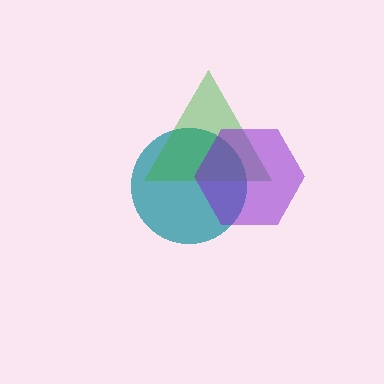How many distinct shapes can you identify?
There are 3 distinct shapes: a teal circle, a green triangle, a purple hexagon.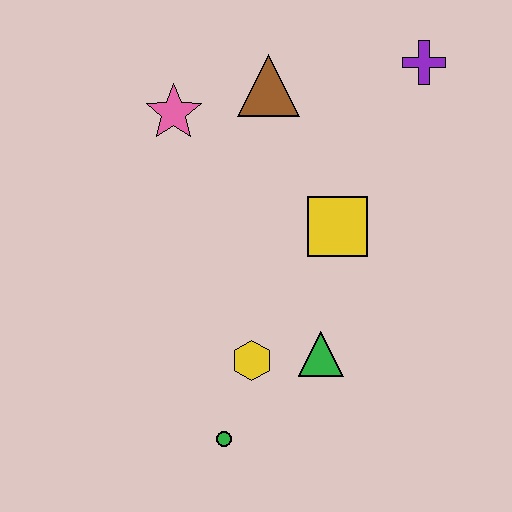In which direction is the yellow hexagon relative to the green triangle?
The yellow hexagon is to the left of the green triangle.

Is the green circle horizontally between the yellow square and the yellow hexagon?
No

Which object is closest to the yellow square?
The green triangle is closest to the yellow square.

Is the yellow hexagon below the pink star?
Yes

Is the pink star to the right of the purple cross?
No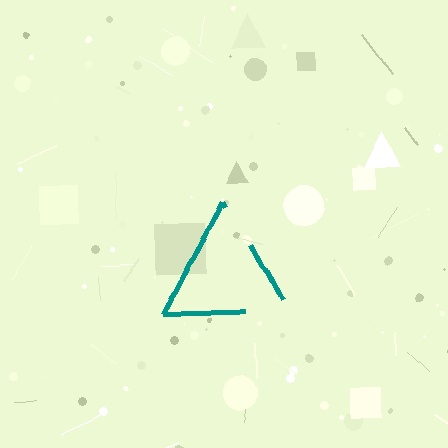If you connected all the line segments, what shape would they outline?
They would outline a triangle.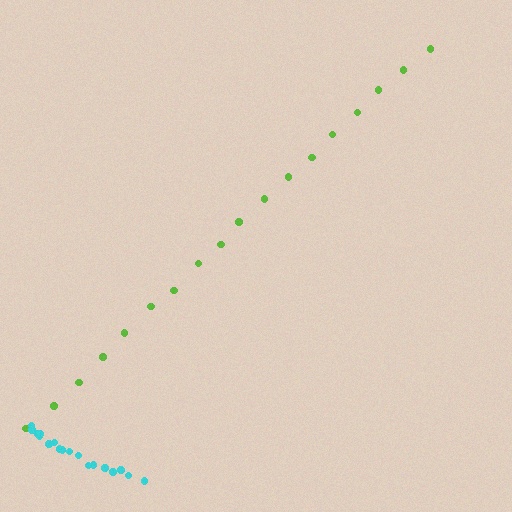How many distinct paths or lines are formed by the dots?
There are 2 distinct paths.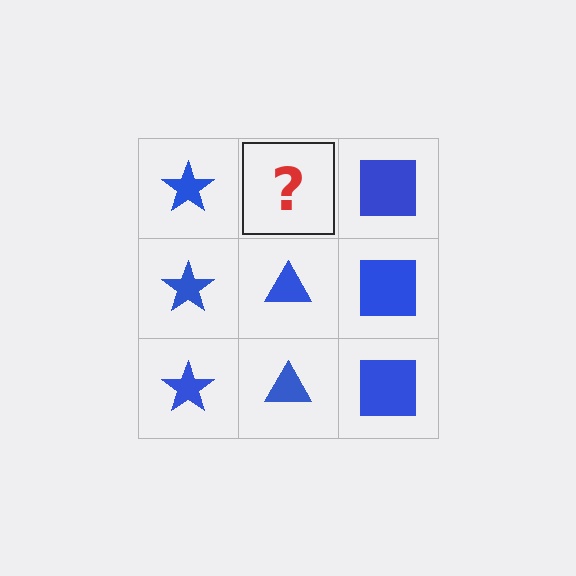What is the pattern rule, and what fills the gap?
The rule is that each column has a consistent shape. The gap should be filled with a blue triangle.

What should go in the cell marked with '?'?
The missing cell should contain a blue triangle.